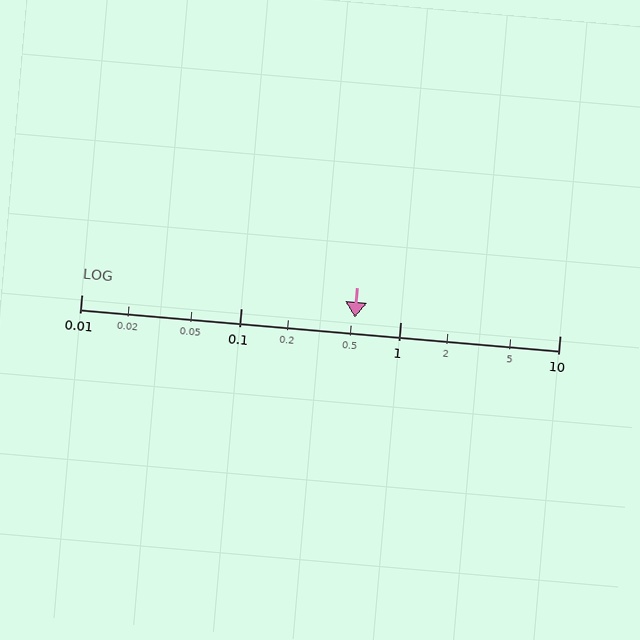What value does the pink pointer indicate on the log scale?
The pointer indicates approximately 0.52.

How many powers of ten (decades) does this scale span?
The scale spans 3 decades, from 0.01 to 10.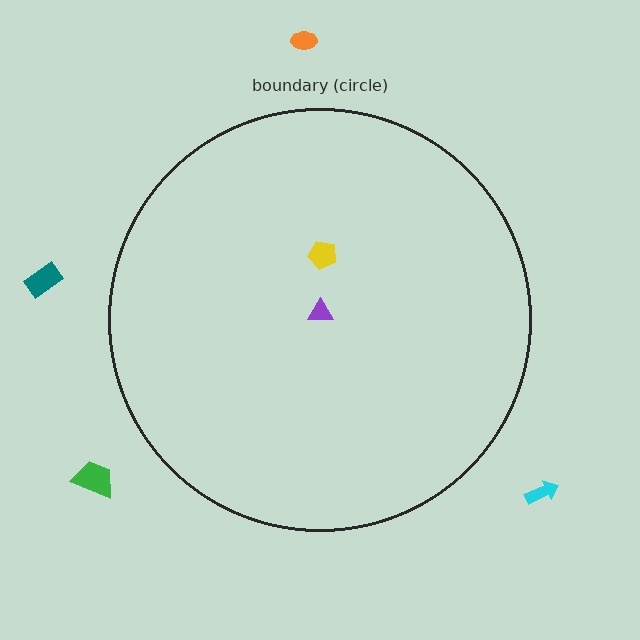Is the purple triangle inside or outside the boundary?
Inside.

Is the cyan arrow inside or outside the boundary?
Outside.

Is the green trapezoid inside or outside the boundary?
Outside.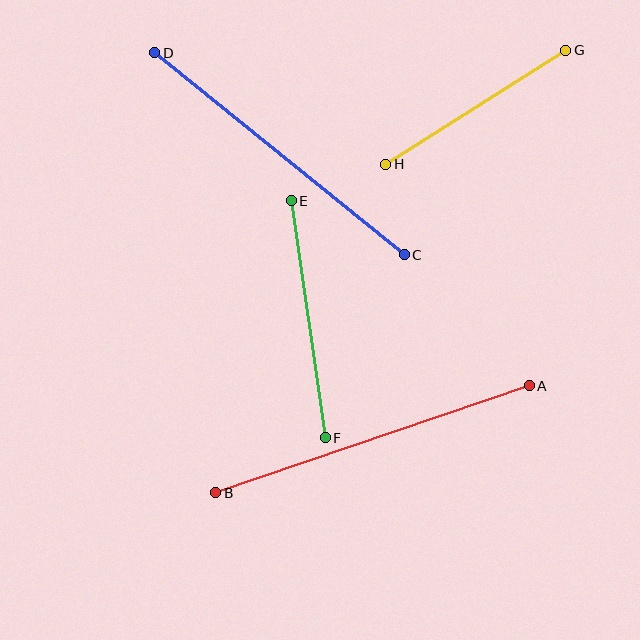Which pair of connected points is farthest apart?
Points A and B are farthest apart.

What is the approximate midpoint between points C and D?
The midpoint is at approximately (280, 154) pixels.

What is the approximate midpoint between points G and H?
The midpoint is at approximately (476, 107) pixels.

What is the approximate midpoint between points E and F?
The midpoint is at approximately (308, 319) pixels.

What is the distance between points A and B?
The distance is approximately 331 pixels.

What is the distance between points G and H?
The distance is approximately 213 pixels.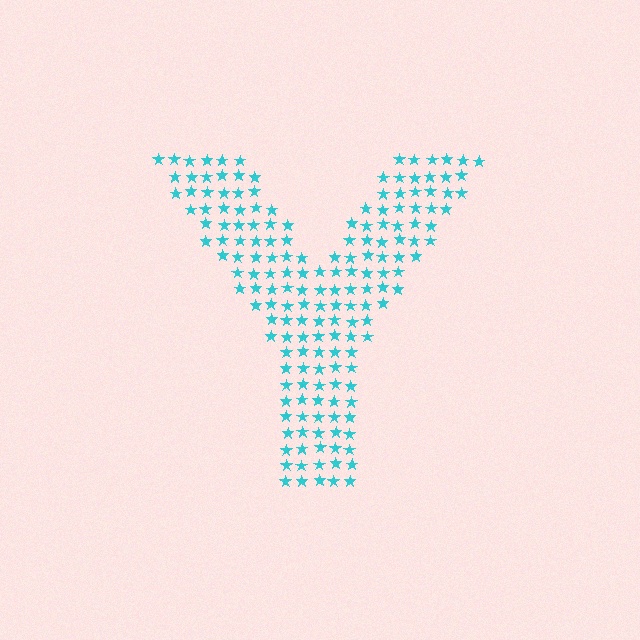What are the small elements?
The small elements are stars.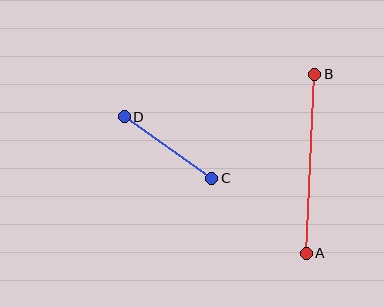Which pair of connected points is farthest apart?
Points A and B are farthest apart.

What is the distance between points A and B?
The distance is approximately 179 pixels.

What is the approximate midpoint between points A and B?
The midpoint is at approximately (310, 164) pixels.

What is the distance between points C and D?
The distance is approximately 107 pixels.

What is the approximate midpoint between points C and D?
The midpoint is at approximately (168, 148) pixels.